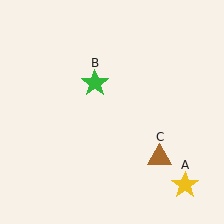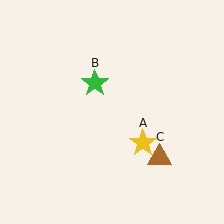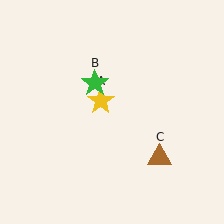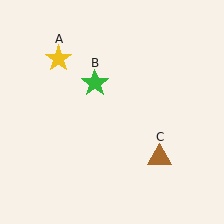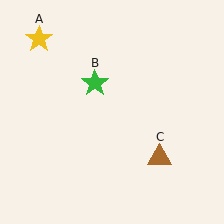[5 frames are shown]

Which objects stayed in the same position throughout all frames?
Green star (object B) and brown triangle (object C) remained stationary.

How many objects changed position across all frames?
1 object changed position: yellow star (object A).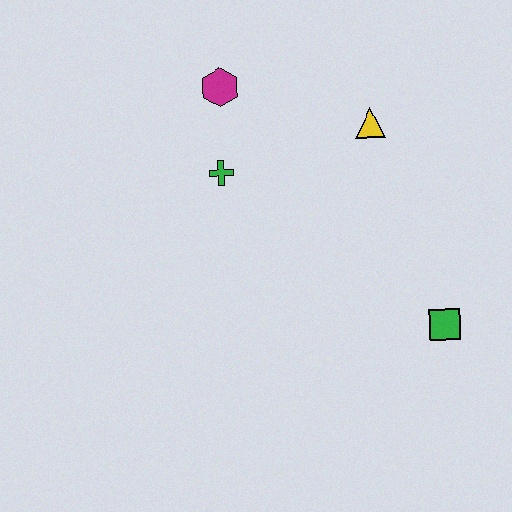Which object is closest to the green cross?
The magenta hexagon is closest to the green cross.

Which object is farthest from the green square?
The magenta hexagon is farthest from the green square.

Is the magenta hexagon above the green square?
Yes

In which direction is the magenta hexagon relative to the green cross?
The magenta hexagon is above the green cross.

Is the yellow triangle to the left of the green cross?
No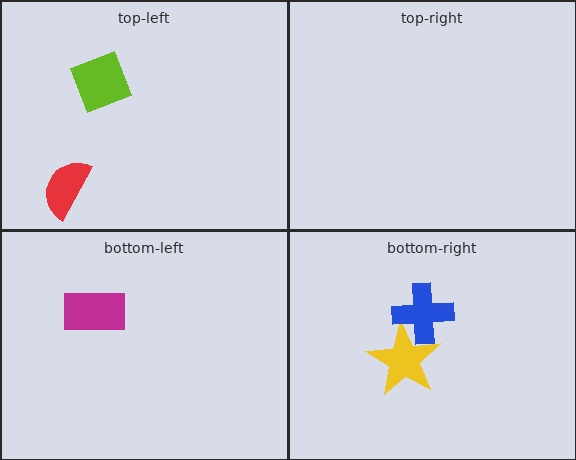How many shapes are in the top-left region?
2.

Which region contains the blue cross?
The bottom-right region.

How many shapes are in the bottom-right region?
2.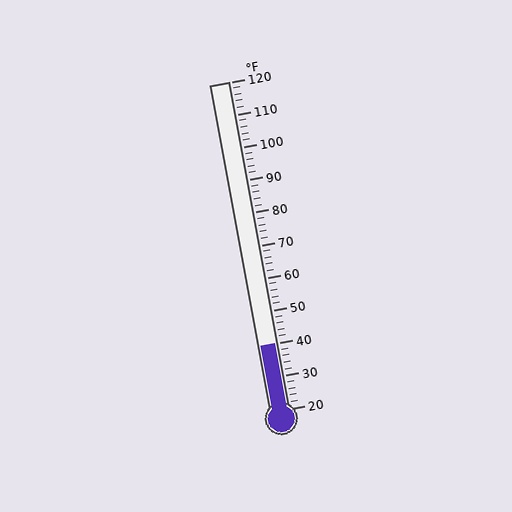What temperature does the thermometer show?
The thermometer shows approximately 40°F.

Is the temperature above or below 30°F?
The temperature is above 30°F.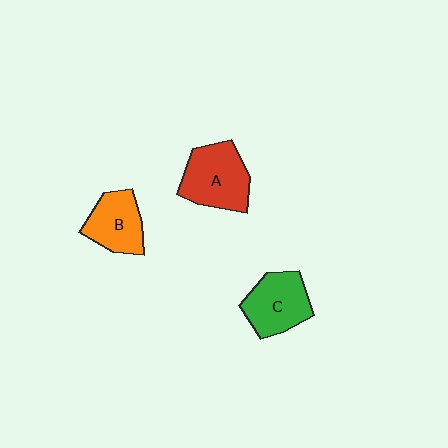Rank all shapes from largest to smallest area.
From largest to smallest: A (red), C (green), B (orange).